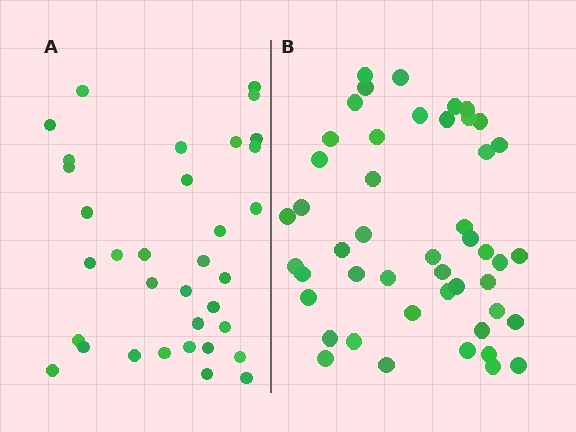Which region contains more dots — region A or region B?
Region B (the right region) has more dots.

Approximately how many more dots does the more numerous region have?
Region B has approximately 15 more dots than region A.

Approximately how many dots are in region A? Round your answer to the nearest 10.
About 30 dots. (The exact count is 34, which rounds to 30.)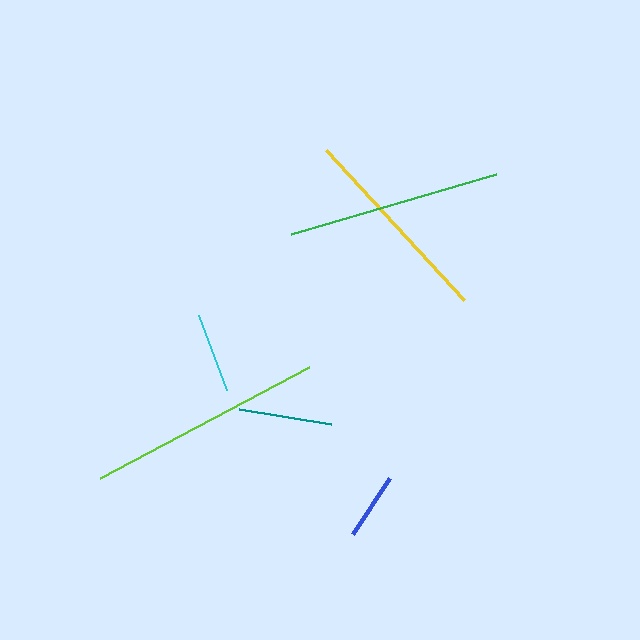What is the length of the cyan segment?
The cyan segment is approximately 79 pixels long.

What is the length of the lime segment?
The lime segment is approximately 237 pixels long.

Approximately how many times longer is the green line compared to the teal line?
The green line is approximately 2.3 times the length of the teal line.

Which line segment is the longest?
The lime line is the longest at approximately 237 pixels.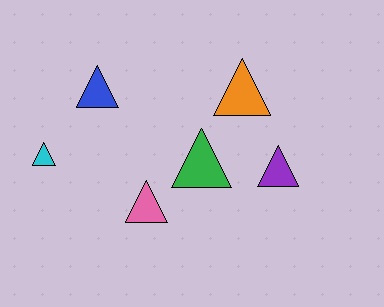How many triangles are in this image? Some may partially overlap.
There are 6 triangles.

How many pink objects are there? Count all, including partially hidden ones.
There is 1 pink object.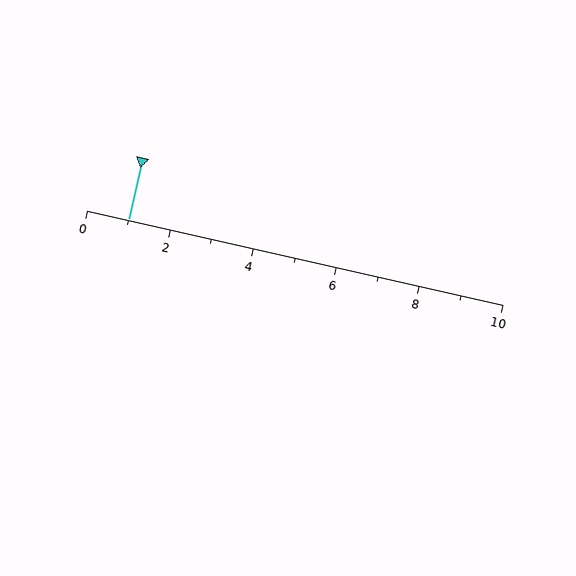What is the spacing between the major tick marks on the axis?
The major ticks are spaced 2 apart.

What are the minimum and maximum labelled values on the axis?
The axis runs from 0 to 10.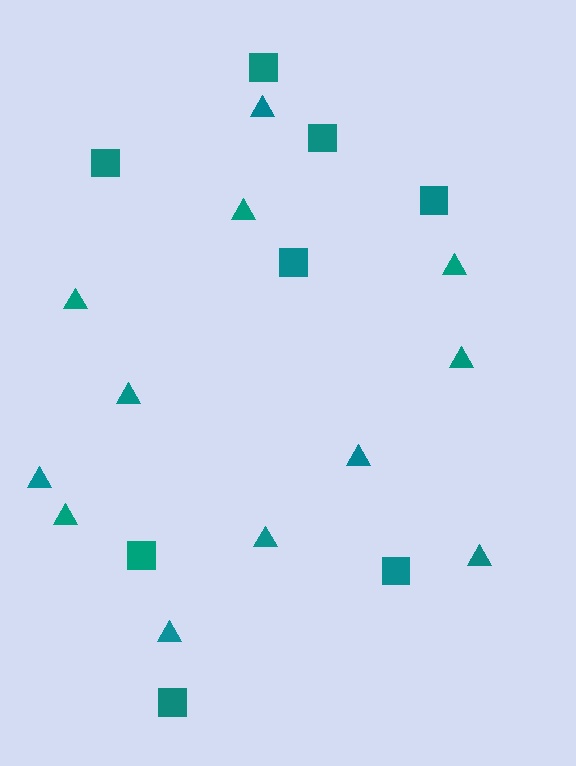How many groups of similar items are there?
There are 2 groups: one group of triangles (12) and one group of squares (8).